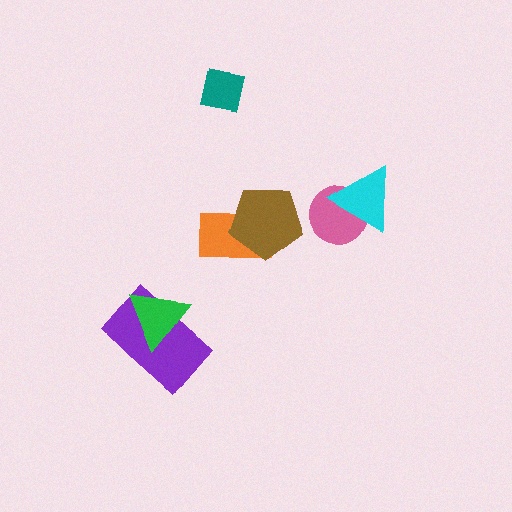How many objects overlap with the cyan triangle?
1 object overlaps with the cyan triangle.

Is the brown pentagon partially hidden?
No, no other shape covers it.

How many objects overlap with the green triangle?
1 object overlaps with the green triangle.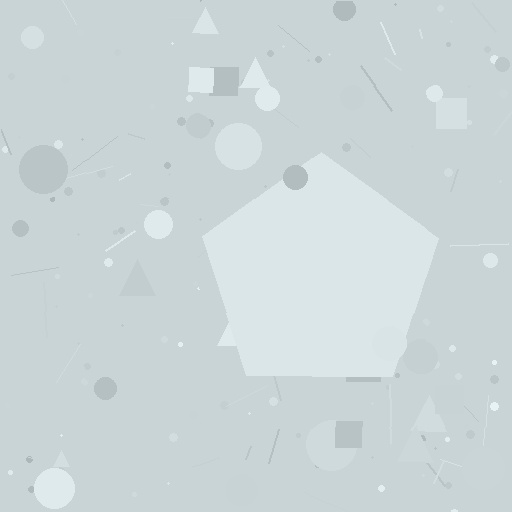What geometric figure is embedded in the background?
A pentagon is embedded in the background.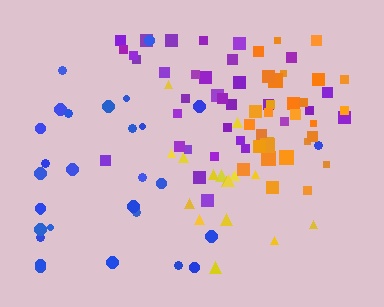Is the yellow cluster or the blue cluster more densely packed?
Yellow.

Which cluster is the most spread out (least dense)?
Blue.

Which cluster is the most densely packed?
Orange.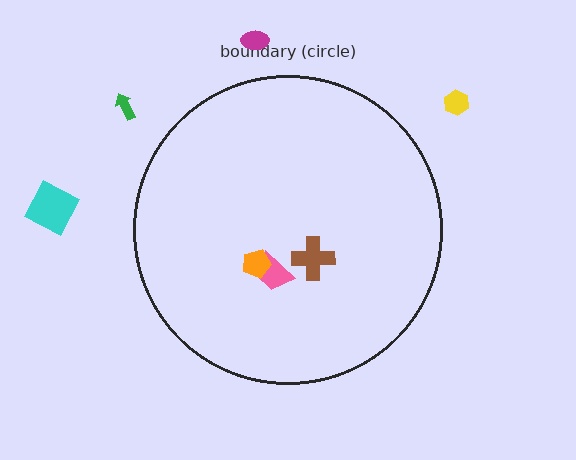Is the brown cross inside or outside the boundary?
Inside.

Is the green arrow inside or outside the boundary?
Outside.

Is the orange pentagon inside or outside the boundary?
Inside.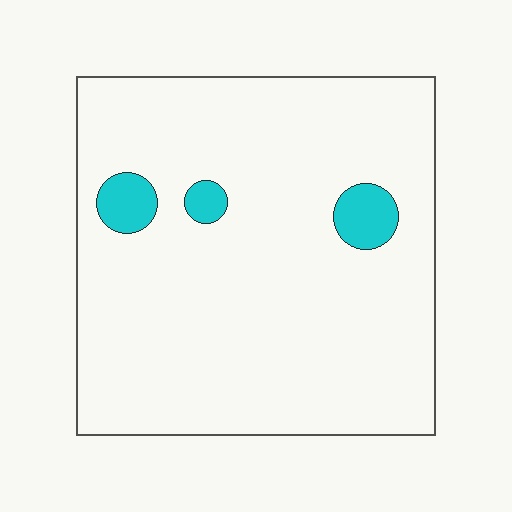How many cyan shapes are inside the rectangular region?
3.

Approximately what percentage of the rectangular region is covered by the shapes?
Approximately 5%.